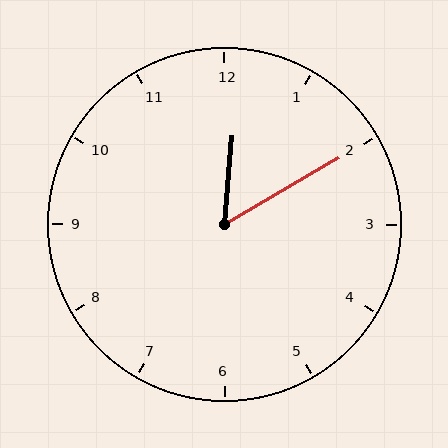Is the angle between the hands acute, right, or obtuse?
It is acute.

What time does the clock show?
12:10.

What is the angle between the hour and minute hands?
Approximately 55 degrees.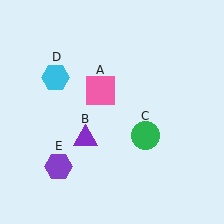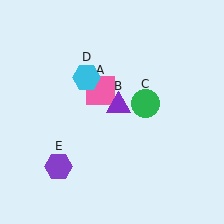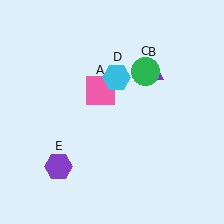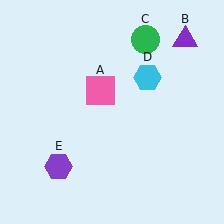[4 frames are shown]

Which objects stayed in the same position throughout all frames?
Pink square (object A) and purple hexagon (object E) remained stationary.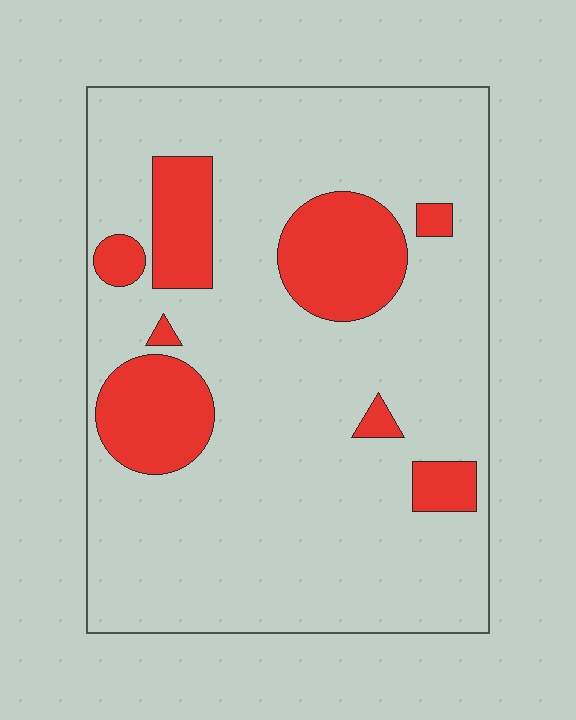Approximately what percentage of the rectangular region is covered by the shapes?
Approximately 20%.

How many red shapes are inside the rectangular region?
8.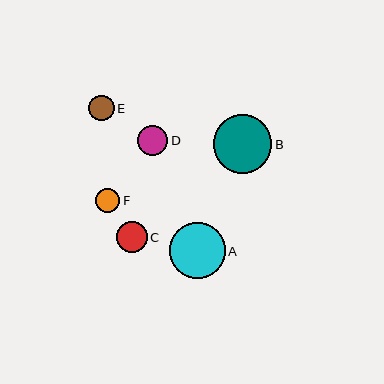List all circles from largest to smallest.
From largest to smallest: B, A, C, D, E, F.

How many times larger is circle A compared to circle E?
Circle A is approximately 2.2 times the size of circle E.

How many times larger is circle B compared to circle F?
Circle B is approximately 2.4 times the size of circle F.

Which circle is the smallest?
Circle F is the smallest with a size of approximately 24 pixels.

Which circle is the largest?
Circle B is the largest with a size of approximately 59 pixels.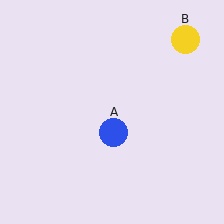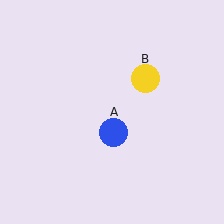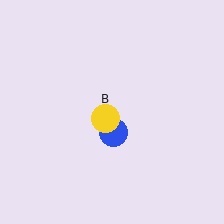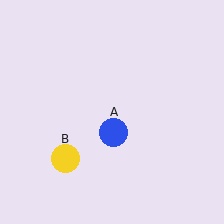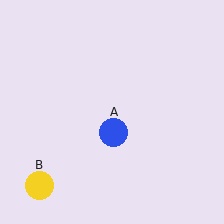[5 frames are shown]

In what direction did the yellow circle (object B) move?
The yellow circle (object B) moved down and to the left.